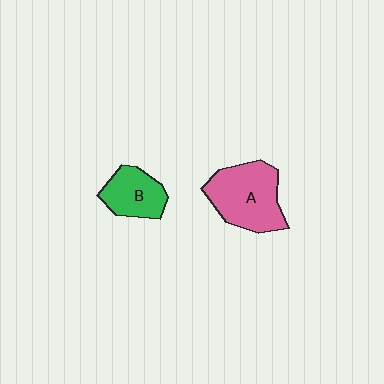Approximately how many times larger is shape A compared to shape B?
Approximately 1.6 times.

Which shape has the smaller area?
Shape B (green).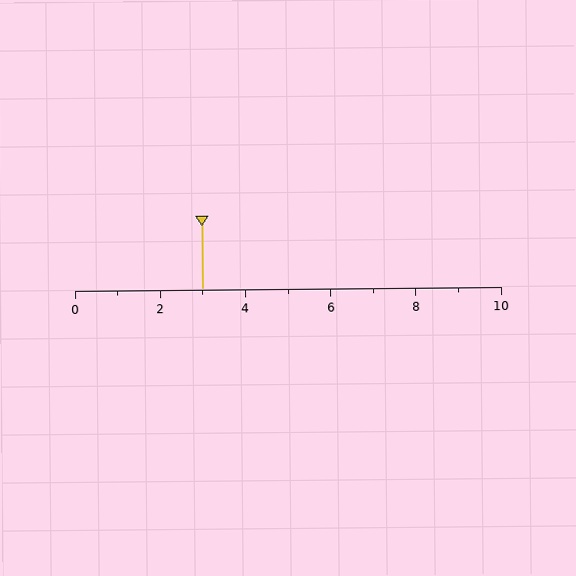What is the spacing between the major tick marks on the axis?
The major ticks are spaced 2 apart.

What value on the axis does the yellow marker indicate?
The marker indicates approximately 3.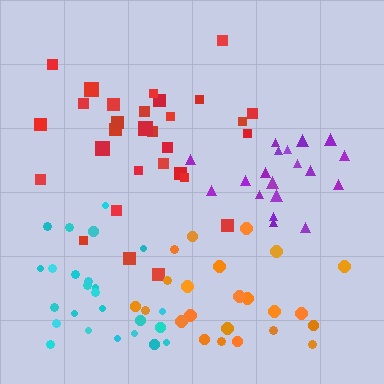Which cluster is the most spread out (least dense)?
Orange.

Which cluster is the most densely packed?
Cyan.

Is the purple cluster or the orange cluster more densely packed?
Purple.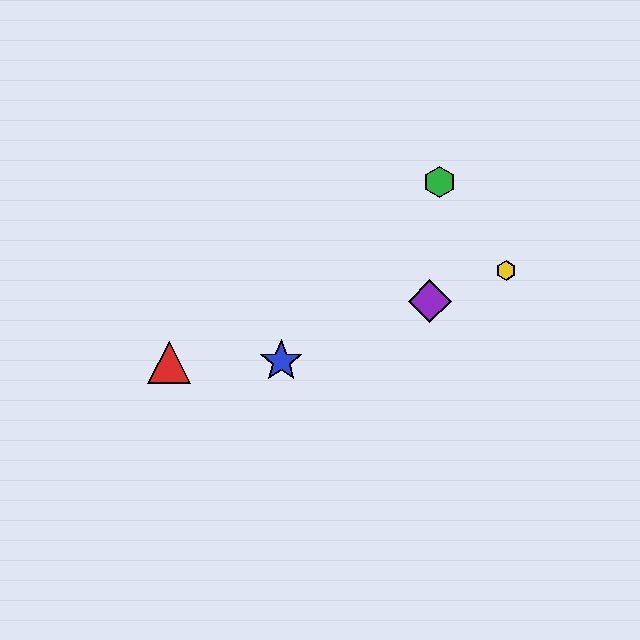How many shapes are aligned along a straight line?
3 shapes (the blue star, the yellow hexagon, the purple diamond) are aligned along a straight line.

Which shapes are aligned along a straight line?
The blue star, the yellow hexagon, the purple diamond are aligned along a straight line.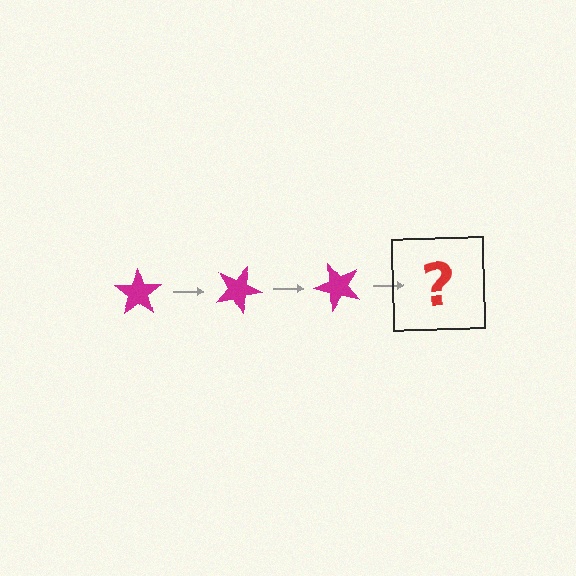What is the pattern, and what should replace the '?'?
The pattern is that the star rotates 25 degrees each step. The '?' should be a magenta star rotated 75 degrees.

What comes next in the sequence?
The next element should be a magenta star rotated 75 degrees.